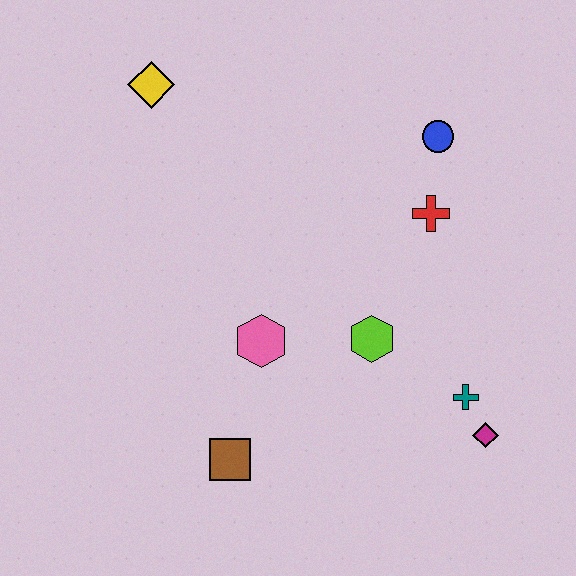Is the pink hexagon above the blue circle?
No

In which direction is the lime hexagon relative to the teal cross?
The lime hexagon is to the left of the teal cross.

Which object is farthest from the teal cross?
The yellow diamond is farthest from the teal cross.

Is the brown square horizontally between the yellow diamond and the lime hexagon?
Yes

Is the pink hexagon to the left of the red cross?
Yes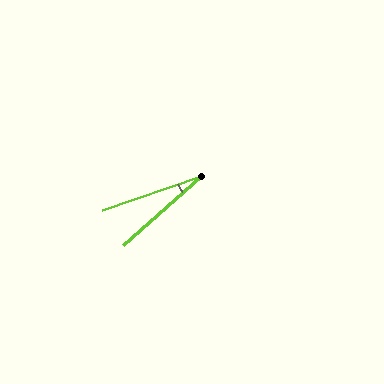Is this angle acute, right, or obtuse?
It is acute.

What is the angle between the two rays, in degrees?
Approximately 22 degrees.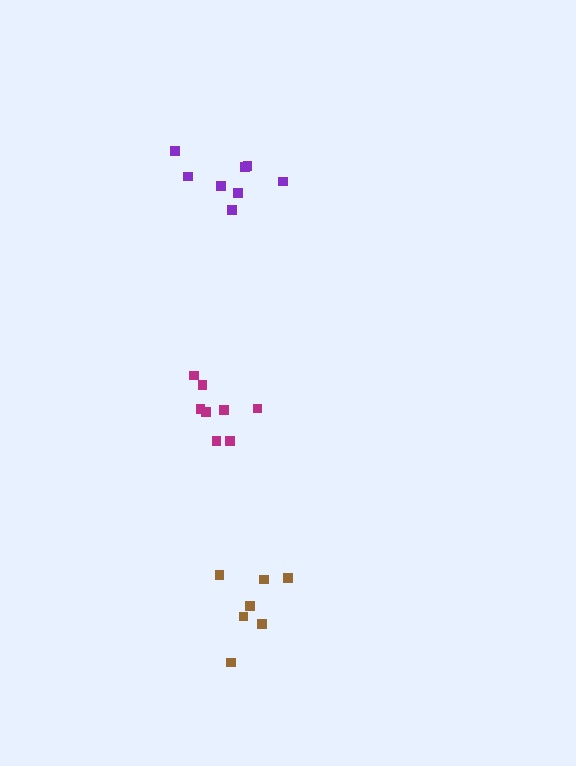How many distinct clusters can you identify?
There are 3 distinct clusters.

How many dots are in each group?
Group 1: 8 dots, Group 2: 8 dots, Group 3: 7 dots (23 total).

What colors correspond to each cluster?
The clusters are colored: magenta, purple, brown.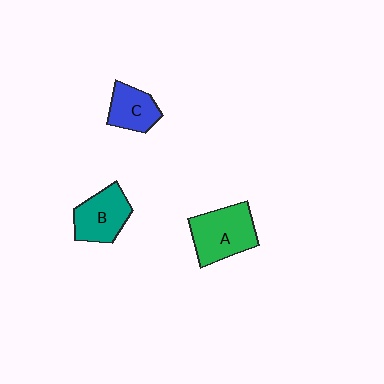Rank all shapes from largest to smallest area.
From largest to smallest: A (green), B (teal), C (blue).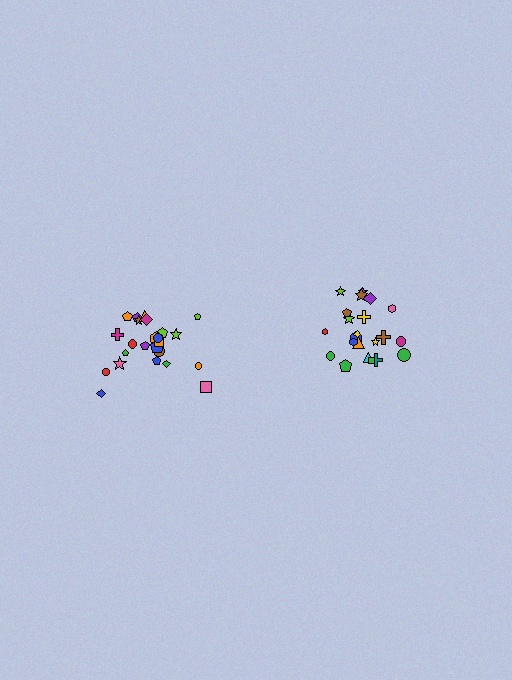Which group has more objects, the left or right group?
The left group.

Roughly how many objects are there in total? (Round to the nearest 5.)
Roughly 45 objects in total.